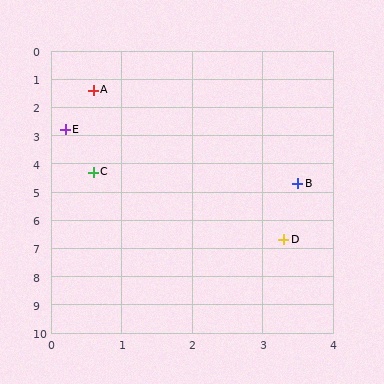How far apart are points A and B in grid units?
Points A and B are about 4.4 grid units apart.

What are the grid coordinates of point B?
Point B is at approximately (3.5, 4.7).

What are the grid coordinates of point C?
Point C is at approximately (0.6, 4.3).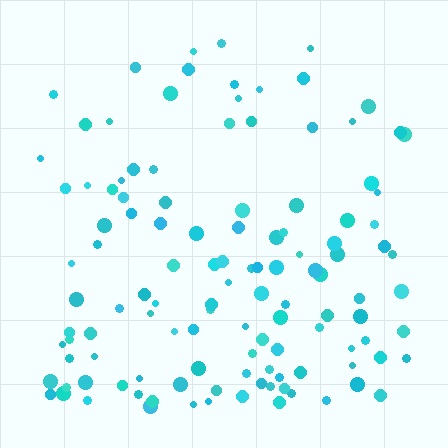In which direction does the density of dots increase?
From top to bottom, with the bottom side densest.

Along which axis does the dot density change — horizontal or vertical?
Vertical.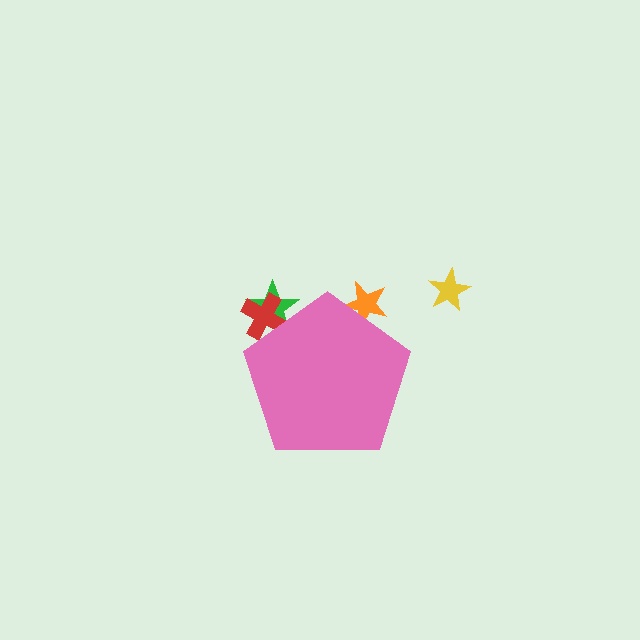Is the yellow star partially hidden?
No, the yellow star is fully visible.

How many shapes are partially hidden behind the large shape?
3 shapes are partially hidden.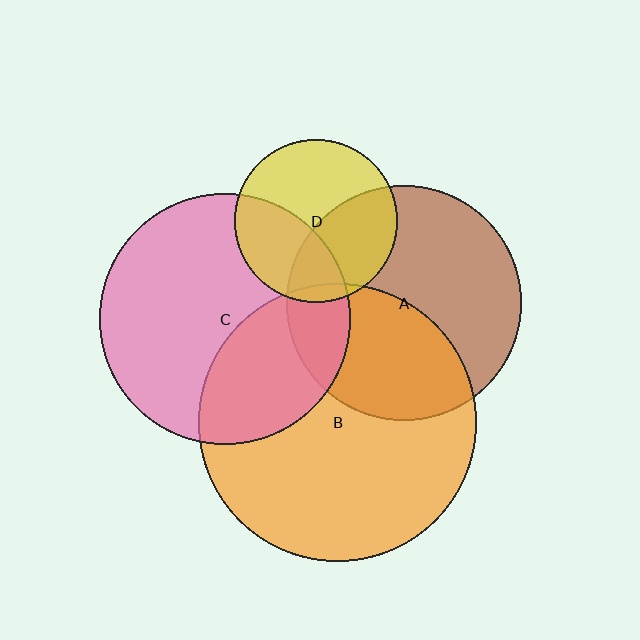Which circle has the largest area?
Circle B (orange).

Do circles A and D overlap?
Yes.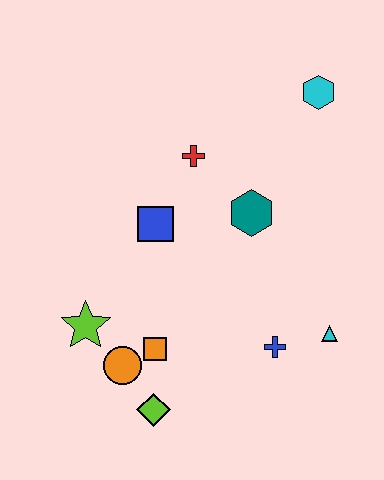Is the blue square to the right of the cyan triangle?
No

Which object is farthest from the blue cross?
The cyan hexagon is farthest from the blue cross.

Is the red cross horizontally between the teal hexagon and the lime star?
Yes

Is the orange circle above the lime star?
No